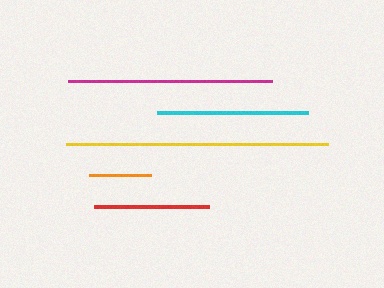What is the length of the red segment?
The red segment is approximately 115 pixels long.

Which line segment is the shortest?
The orange line is the shortest at approximately 63 pixels.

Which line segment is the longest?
The yellow line is the longest at approximately 263 pixels.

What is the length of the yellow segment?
The yellow segment is approximately 263 pixels long.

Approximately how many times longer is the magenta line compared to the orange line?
The magenta line is approximately 3.3 times the length of the orange line.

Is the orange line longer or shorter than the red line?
The red line is longer than the orange line.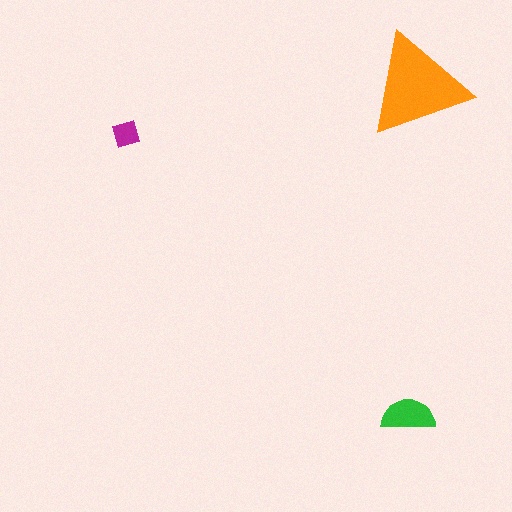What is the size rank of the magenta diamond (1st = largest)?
3rd.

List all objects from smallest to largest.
The magenta diamond, the green semicircle, the orange triangle.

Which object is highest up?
The orange triangle is topmost.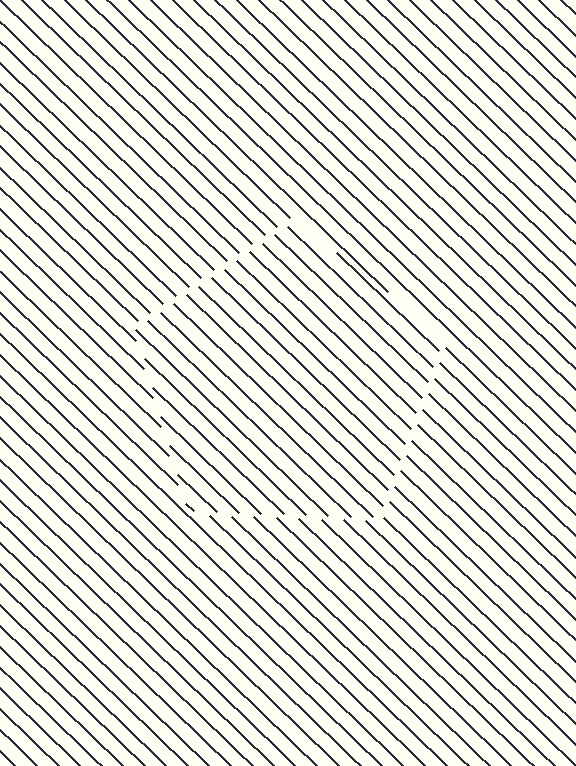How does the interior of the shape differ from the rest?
The interior of the shape contains the same grating, shifted by half a period — the contour is defined by the phase discontinuity where line-ends from the inner and outer gratings abut.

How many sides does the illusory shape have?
5 sides — the line-ends trace a pentagon.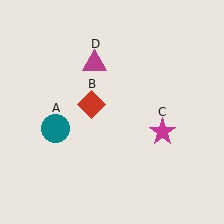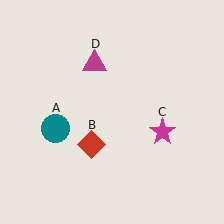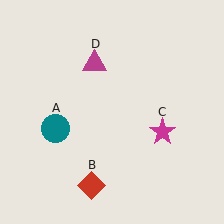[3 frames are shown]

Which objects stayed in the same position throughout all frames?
Teal circle (object A) and magenta star (object C) and magenta triangle (object D) remained stationary.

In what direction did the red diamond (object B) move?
The red diamond (object B) moved down.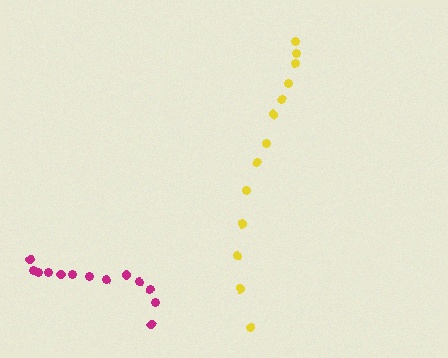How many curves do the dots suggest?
There are 2 distinct paths.